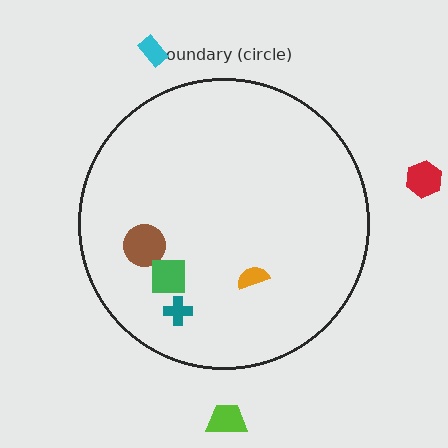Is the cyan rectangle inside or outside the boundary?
Outside.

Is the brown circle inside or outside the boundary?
Inside.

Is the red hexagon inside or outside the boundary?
Outside.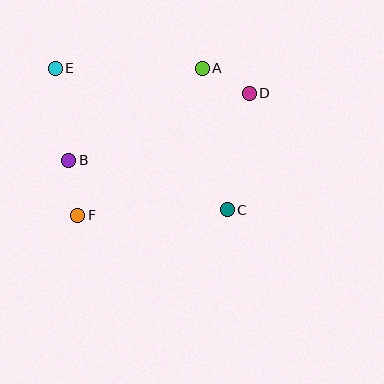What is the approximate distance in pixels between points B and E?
The distance between B and E is approximately 93 pixels.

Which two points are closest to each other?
Points A and D are closest to each other.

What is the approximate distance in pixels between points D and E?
The distance between D and E is approximately 196 pixels.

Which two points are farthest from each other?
Points C and E are farthest from each other.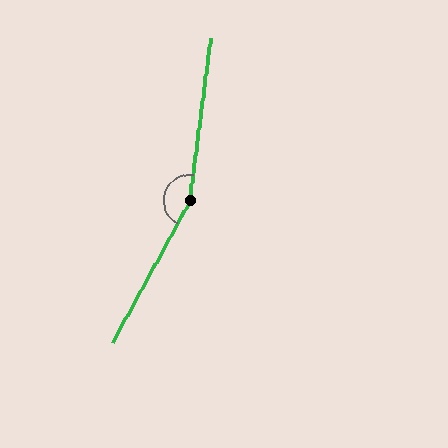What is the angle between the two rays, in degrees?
Approximately 158 degrees.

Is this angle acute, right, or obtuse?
It is obtuse.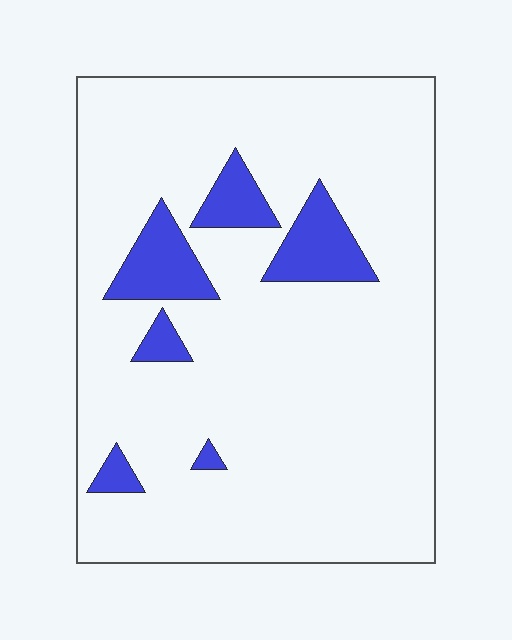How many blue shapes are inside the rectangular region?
6.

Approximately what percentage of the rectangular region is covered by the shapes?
Approximately 10%.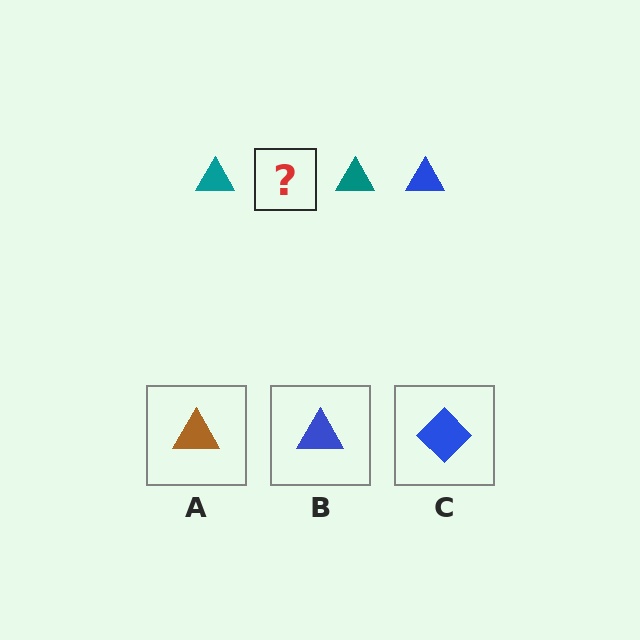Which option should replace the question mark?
Option B.